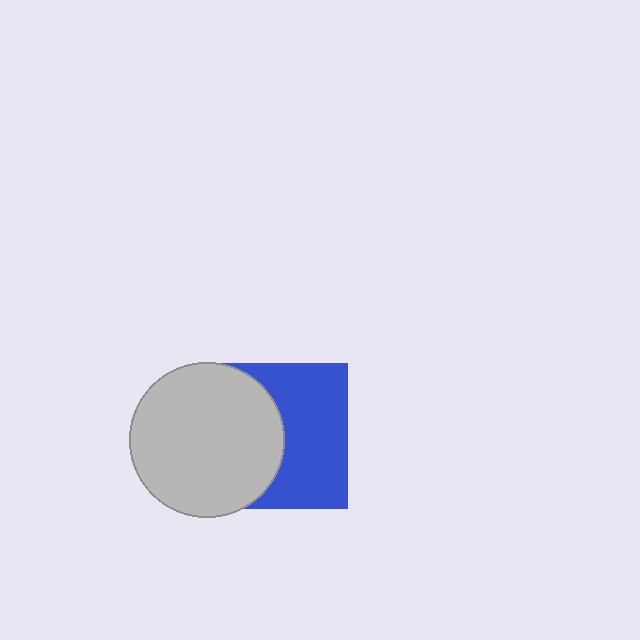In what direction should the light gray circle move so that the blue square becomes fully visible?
The light gray circle should move left. That is the shortest direction to clear the overlap and leave the blue square fully visible.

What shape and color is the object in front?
The object in front is a light gray circle.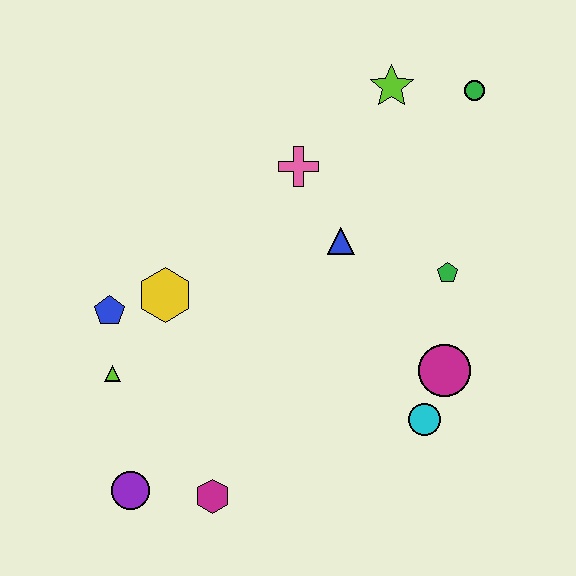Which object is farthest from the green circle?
The purple circle is farthest from the green circle.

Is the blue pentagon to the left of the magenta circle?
Yes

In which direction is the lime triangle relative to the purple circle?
The lime triangle is above the purple circle.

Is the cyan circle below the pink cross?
Yes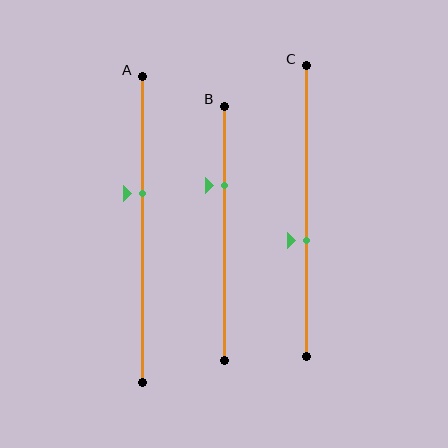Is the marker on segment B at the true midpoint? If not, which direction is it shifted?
No, the marker on segment B is shifted upward by about 19% of the segment length.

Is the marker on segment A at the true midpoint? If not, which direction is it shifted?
No, the marker on segment A is shifted upward by about 12% of the segment length.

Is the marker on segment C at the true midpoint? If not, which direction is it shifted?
No, the marker on segment C is shifted downward by about 10% of the segment length.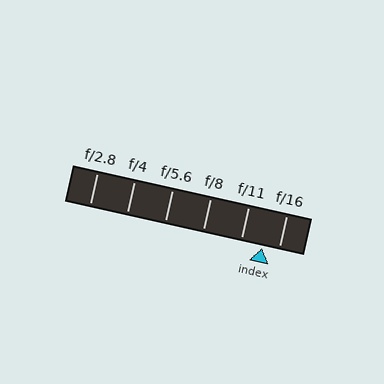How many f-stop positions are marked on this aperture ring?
There are 6 f-stop positions marked.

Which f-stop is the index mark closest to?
The index mark is closest to f/16.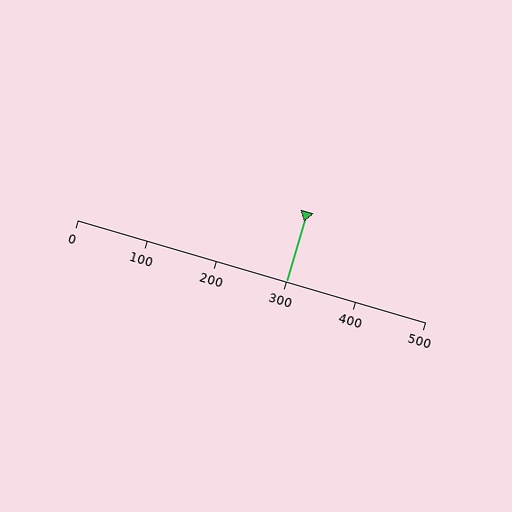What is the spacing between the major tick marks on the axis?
The major ticks are spaced 100 apart.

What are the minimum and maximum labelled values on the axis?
The axis runs from 0 to 500.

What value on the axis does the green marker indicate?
The marker indicates approximately 300.